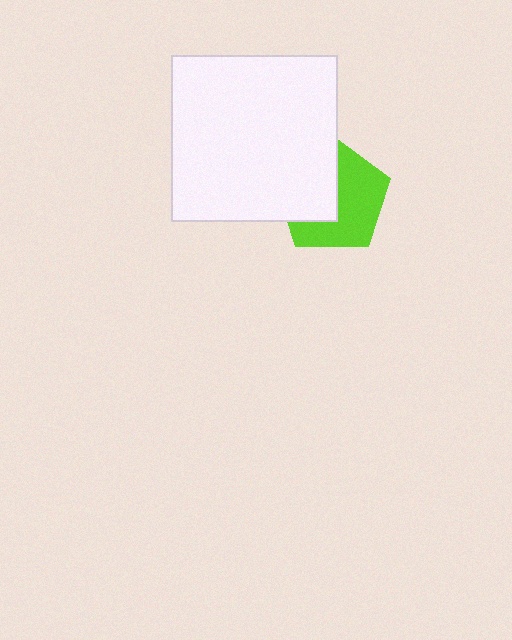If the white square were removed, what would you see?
You would see the complete lime pentagon.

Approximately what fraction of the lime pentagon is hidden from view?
Roughly 43% of the lime pentagon is hidden behind the white square.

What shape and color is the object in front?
The object in front is a white square.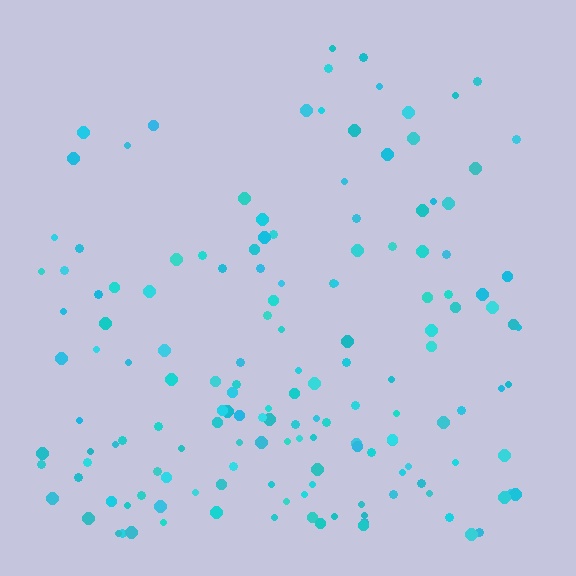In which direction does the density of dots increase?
From top to bottom, with the bottom side densest.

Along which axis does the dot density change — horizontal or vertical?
Vertical.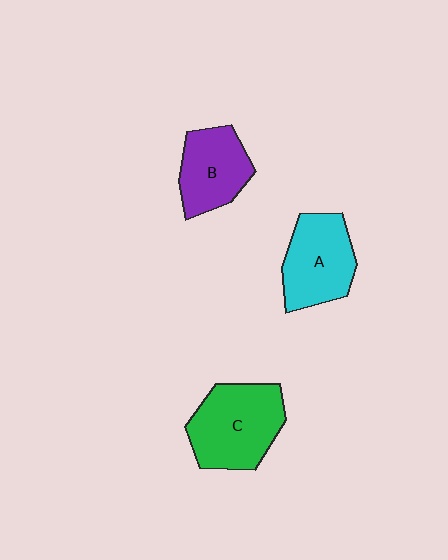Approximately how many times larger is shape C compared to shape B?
Approximately 1.4 times.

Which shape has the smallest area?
Shape B (purple).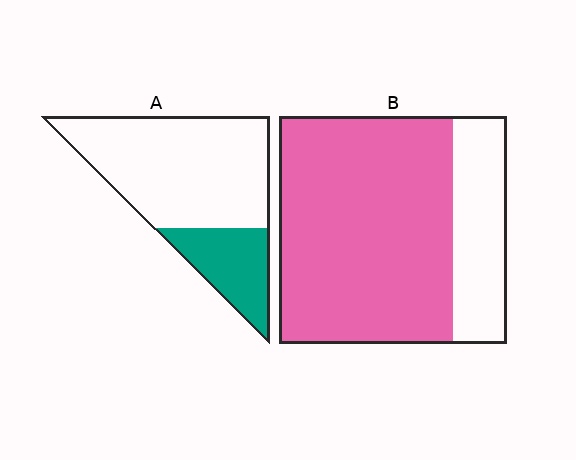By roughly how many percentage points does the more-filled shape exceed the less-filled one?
By roughly 50 percentage points (B over A).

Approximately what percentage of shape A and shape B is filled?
A is approximately 25% and B is approximately 75%.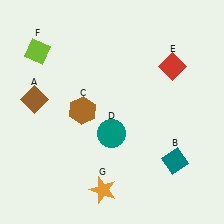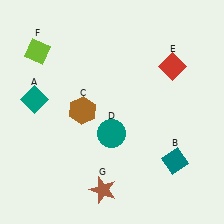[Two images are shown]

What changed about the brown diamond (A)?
In Image 1, A is brown. In Image 2, it changed to teal.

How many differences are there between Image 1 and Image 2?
There are 2 differences between the two images.